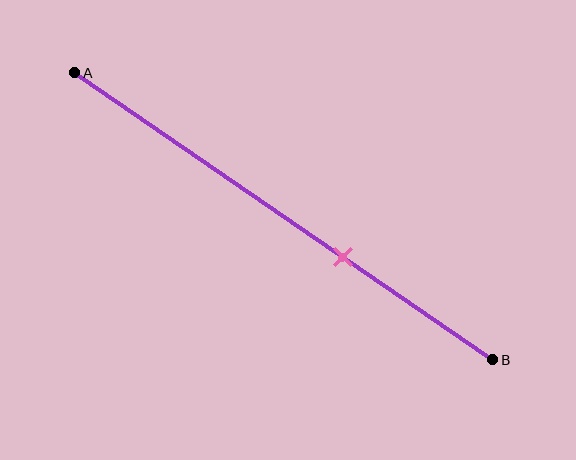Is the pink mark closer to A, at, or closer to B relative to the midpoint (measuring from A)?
The pink mark is closer to point B than the midpoint of segment AB.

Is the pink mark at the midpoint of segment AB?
No, the mark is at about 65% from A, not at the 50% midpoint.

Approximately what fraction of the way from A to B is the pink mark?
The pink mark is approximately 65% of the way from A to B.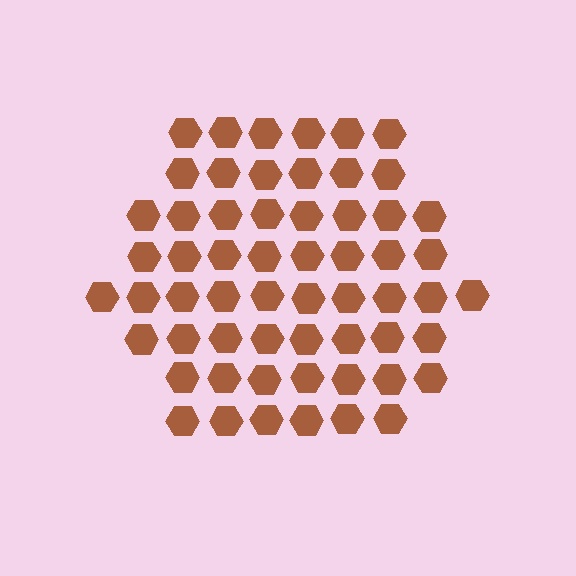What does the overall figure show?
The overall figure shows a hexagon.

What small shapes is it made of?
It is made of small hexagons.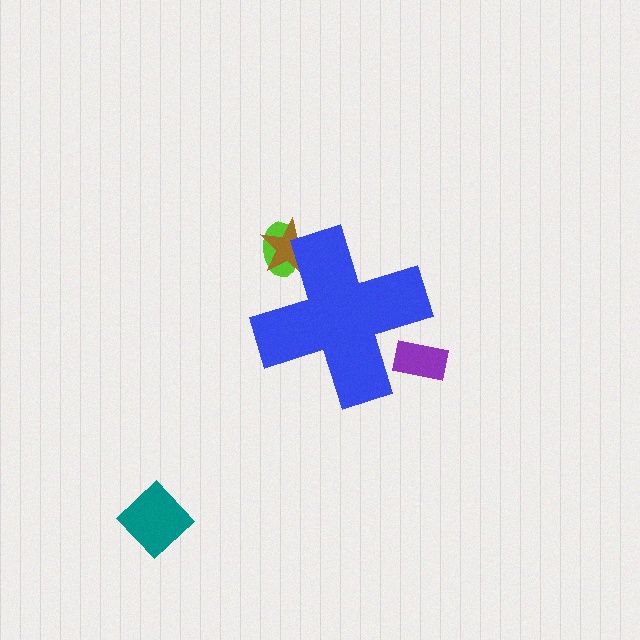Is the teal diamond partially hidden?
No, the teal diamond is fully visible.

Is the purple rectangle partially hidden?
Yes, the purple rectangle is partially hidden behind the blue cross.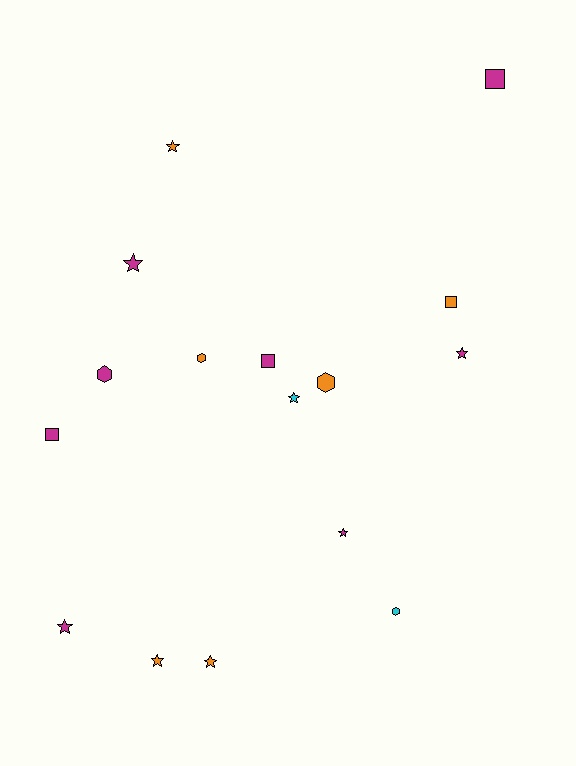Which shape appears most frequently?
Star, with 8 objects.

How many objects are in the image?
There are 16 objects.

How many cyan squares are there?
There are no cyan squares.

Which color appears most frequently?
Magenta, with 8 objects.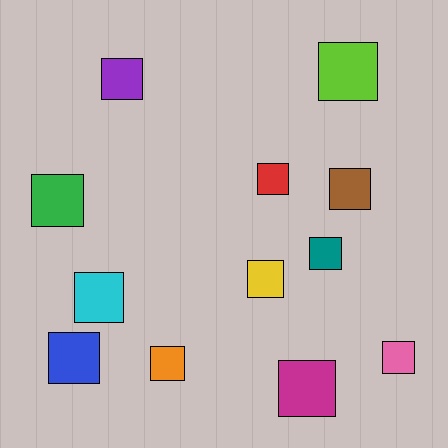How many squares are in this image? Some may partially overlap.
There are 12 squares.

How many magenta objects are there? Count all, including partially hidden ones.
There is 1 magenta object.